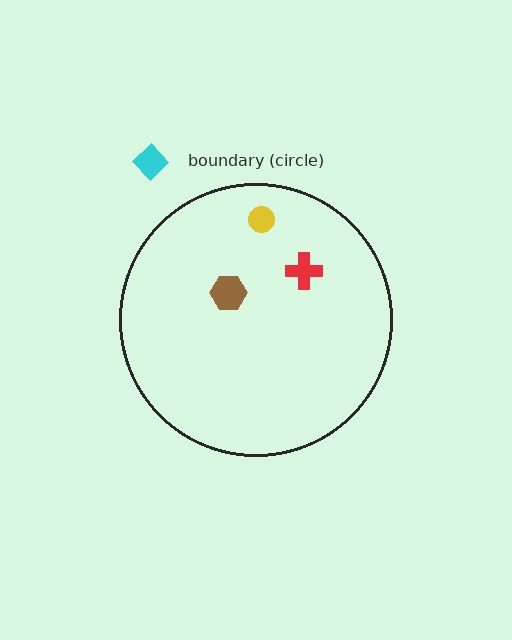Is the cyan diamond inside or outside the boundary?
Outside.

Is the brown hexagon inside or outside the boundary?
Inside.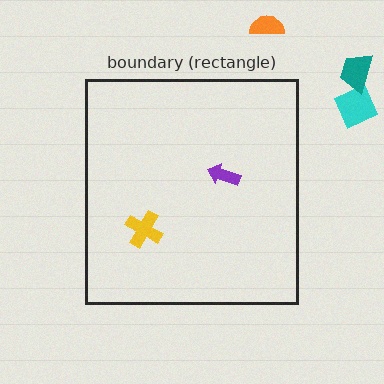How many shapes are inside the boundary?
2 inside, 3 outside.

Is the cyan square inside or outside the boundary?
Outside.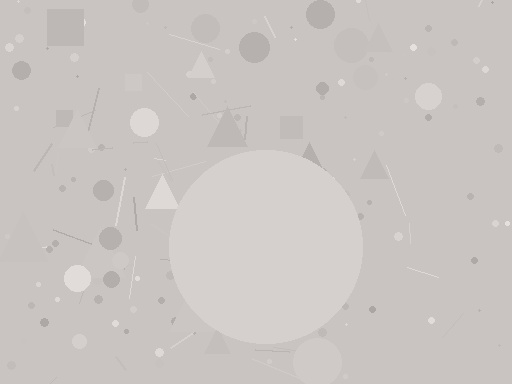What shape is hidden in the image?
A circle is hidden in the image.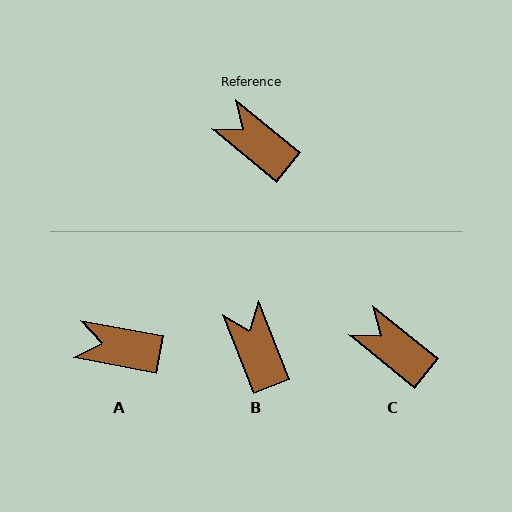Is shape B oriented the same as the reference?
No, it is off by about 30 degrees.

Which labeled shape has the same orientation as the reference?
C.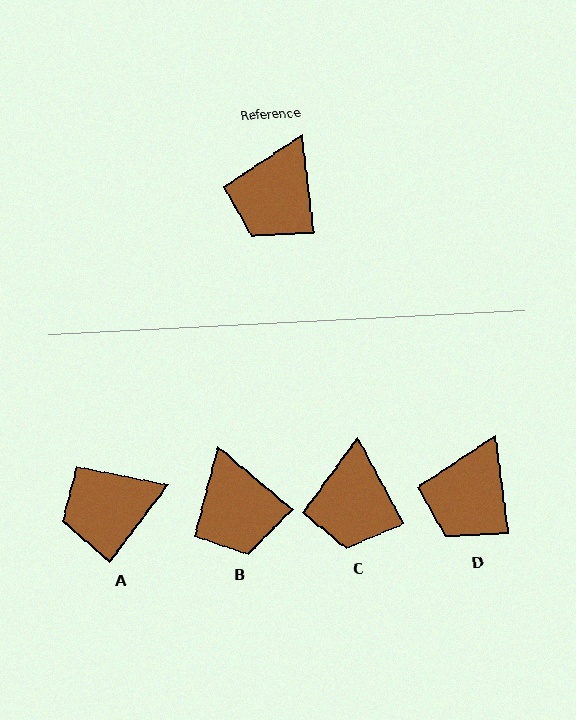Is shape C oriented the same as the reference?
No, it is off by about 21 degrees.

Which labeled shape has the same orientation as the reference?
D.